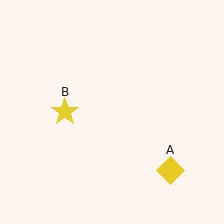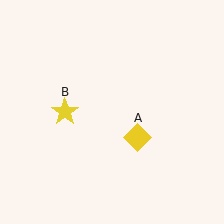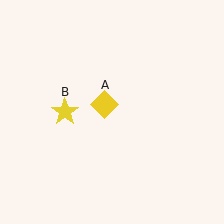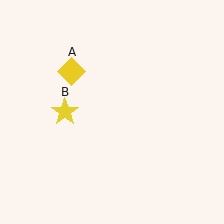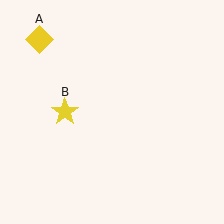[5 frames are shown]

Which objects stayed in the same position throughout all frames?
Yellow star (object B) remained stationary.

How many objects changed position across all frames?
1 object changed position: yellow diamond (object A).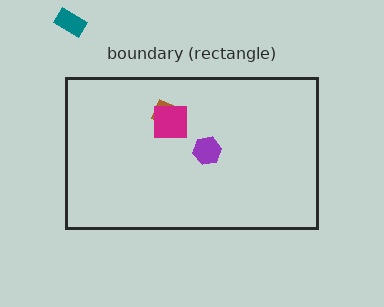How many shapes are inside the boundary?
3 inside, 1 outside.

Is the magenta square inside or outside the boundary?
Inside.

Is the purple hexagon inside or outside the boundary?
Inside.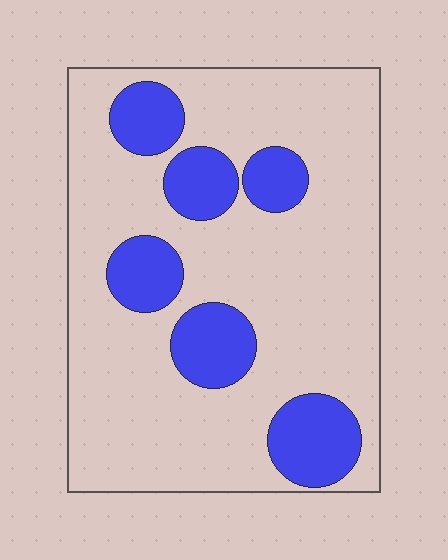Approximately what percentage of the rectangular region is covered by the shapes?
Approximately 25%.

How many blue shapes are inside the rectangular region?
6.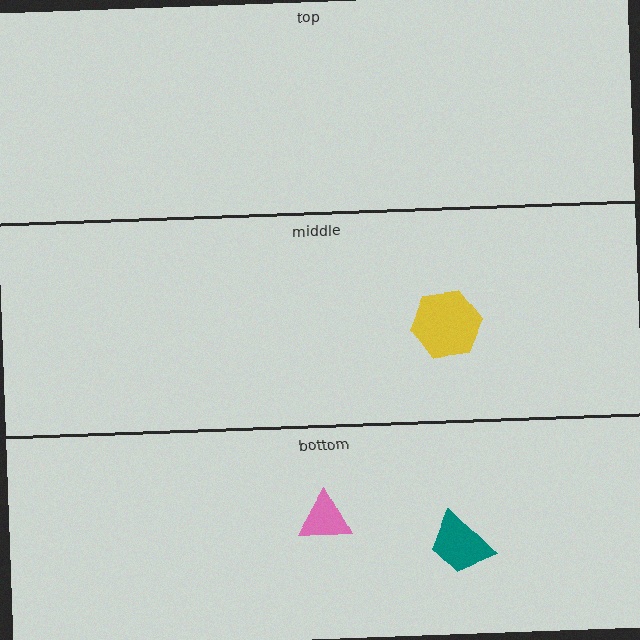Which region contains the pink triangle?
The bottom region.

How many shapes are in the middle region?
1.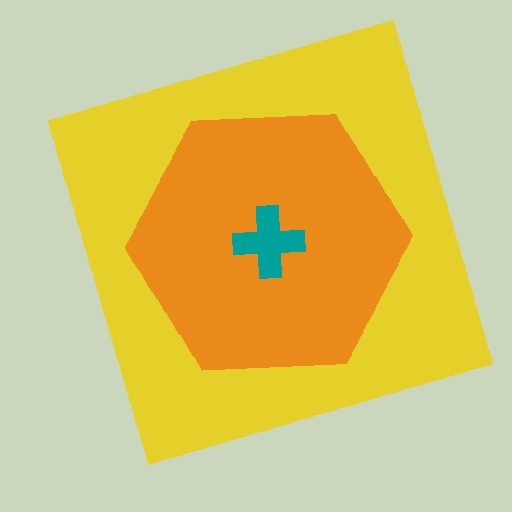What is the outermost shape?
The yellow square.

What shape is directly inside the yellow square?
The orange hexagon.